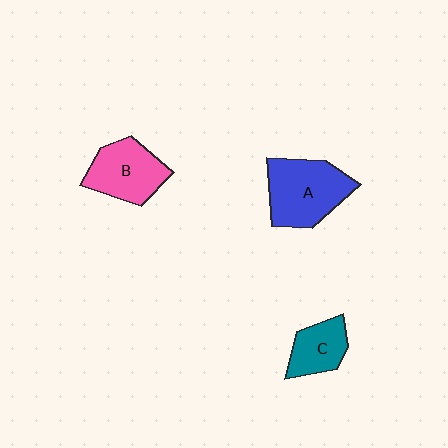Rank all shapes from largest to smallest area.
From largest to smallest: A (blue), B (pink), C (teal).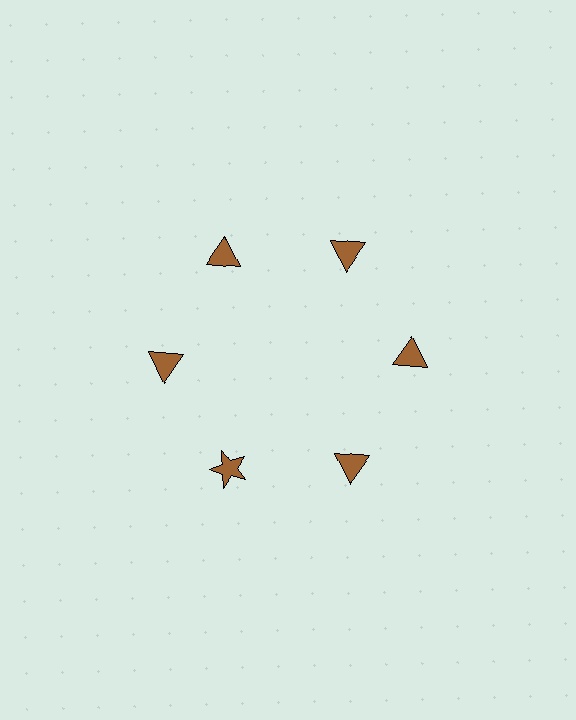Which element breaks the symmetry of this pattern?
The brown star at roughly the 7 o'clock position breaks the symmetry. All other shapes are brown triangles.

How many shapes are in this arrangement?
There are 6 shapes arranged in a ring pattern.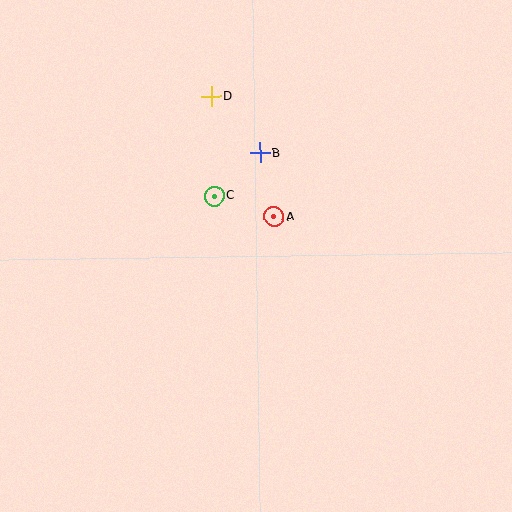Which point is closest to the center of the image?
Point A at (274, 217) is closest to the center.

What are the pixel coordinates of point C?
Point C is at (215, 196).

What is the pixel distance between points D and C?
The distance between D and C is 99 pixels.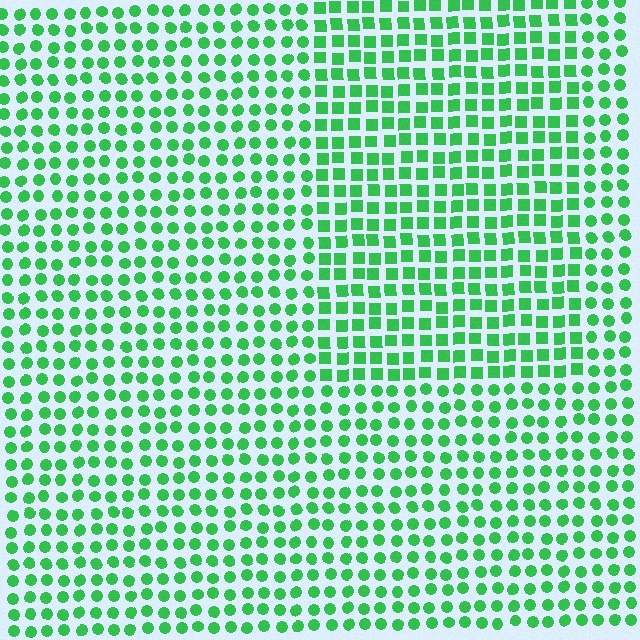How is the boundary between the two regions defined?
The boundary is defined by a change in element shape: squares inside vs. circles outside. All elements share the same color and spacing.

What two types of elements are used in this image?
The image uses squares inside the rectangle region and circles outside it.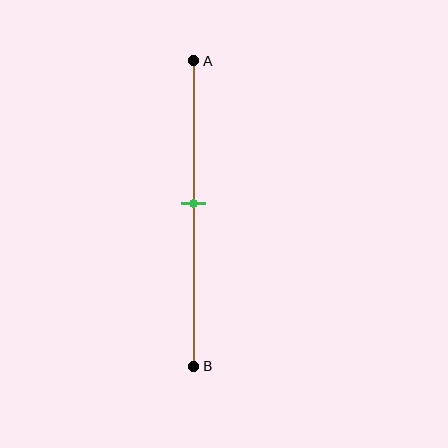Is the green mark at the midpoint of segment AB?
No, the mark is at about 45% from A, not at the 50% midpoint.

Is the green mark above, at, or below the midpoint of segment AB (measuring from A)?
The green mark is above the midpoint of segment AB.